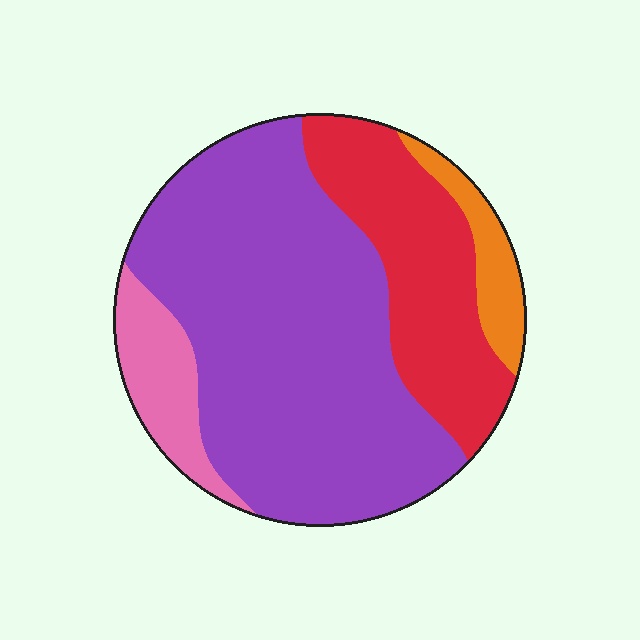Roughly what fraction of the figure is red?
Red covers about 25% of the figure.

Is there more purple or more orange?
Purple.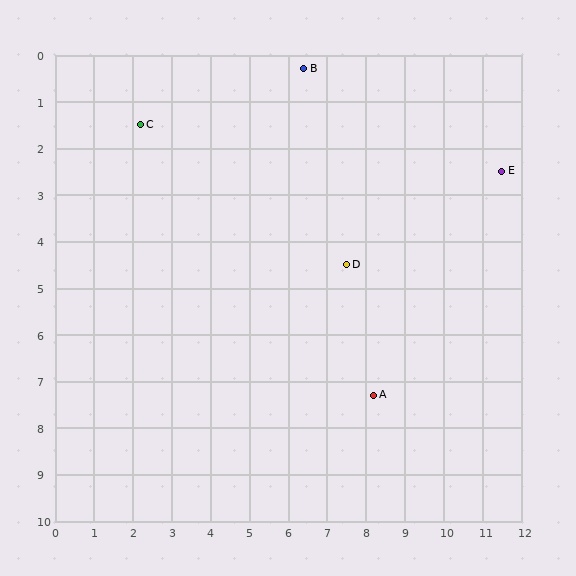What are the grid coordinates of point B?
Point B is at approximately (6.4, 0.3).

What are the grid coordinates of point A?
Point A is at approximately (8.2, 7.3).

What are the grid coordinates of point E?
Point E is at approximately (11.5, 2.5).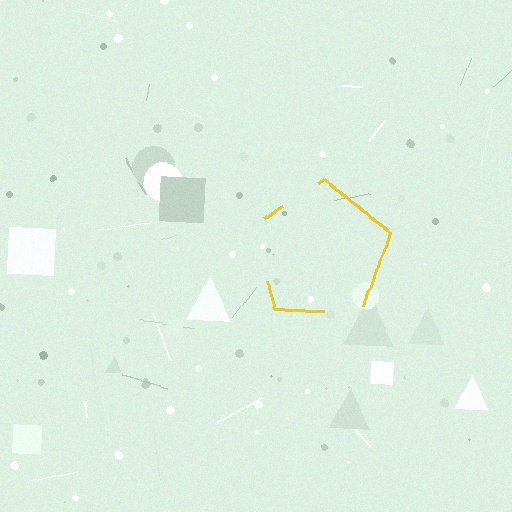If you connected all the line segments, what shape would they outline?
They would outline a pentagon.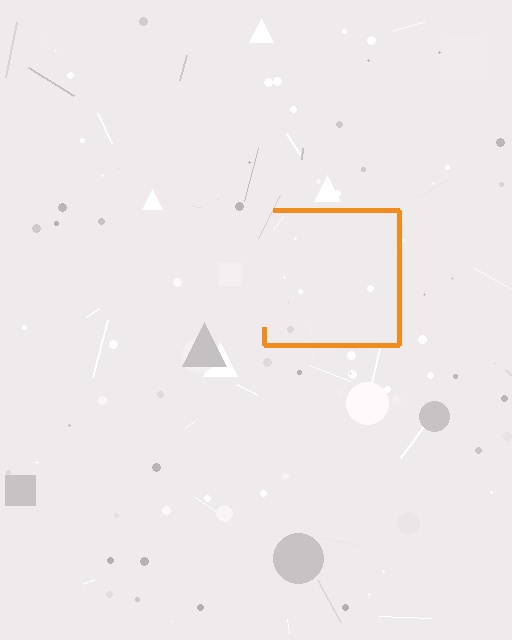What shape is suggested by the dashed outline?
The dashed outline suggests a square.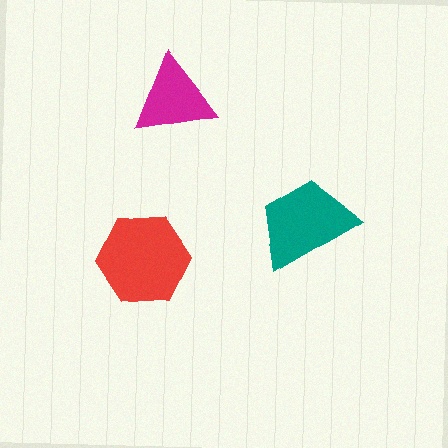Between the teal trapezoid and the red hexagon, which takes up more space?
The red hexagon.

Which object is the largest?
The red hexagon.